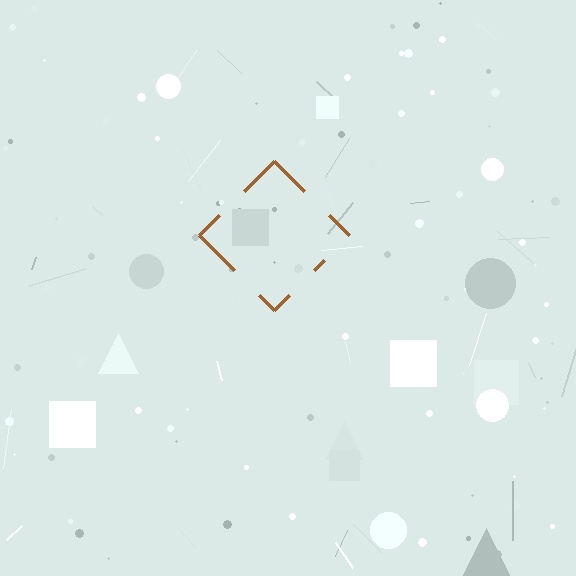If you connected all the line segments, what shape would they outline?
They would outline a diamond.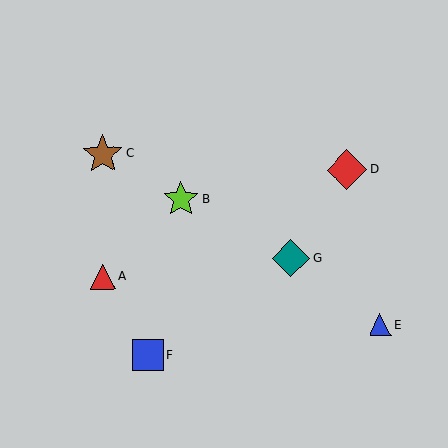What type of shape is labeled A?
Shape A is a red triangle.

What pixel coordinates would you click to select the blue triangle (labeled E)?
Click at (380, 325) to select the blue triangle E.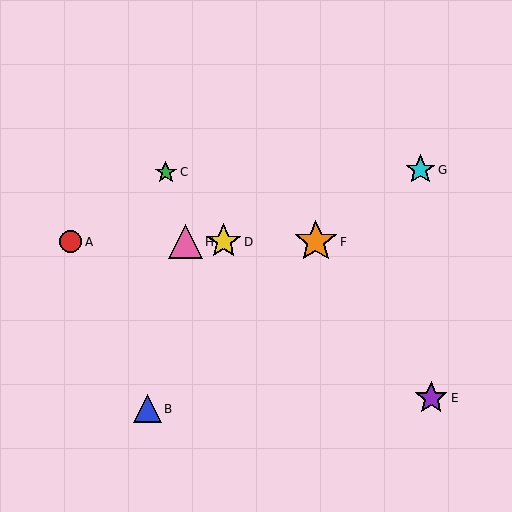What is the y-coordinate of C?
Object C is at y≈172.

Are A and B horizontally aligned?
No, A is at y≈242 and B is at y≈409.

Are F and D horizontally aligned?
Yes, both are at y≈242.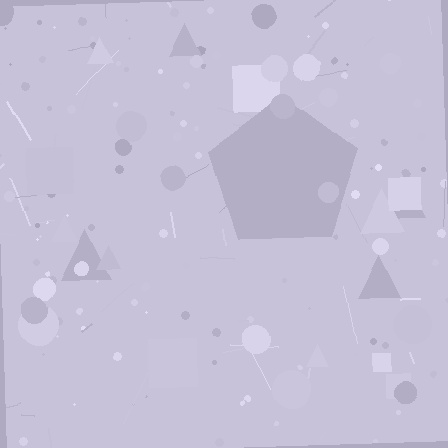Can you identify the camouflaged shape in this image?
The camouflaged shape is a pentagon.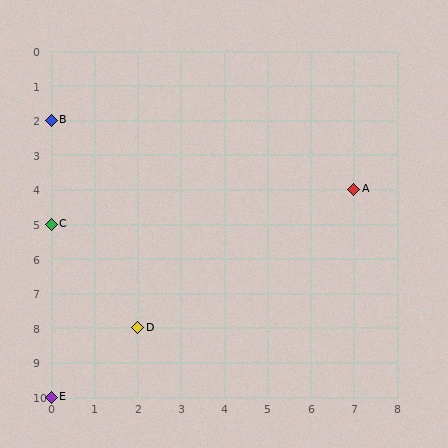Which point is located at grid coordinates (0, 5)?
Point C is at (0, 5).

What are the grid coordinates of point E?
Point E is at grid coordinates (0, 10).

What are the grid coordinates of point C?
Point C is at grid coordinates (0, 5).